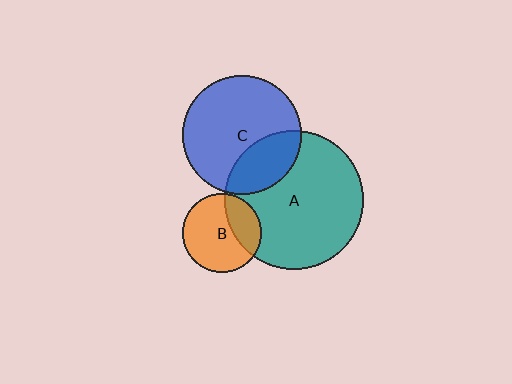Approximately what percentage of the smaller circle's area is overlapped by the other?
Approximately 30%.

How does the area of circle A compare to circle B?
Approximately 3.1 times.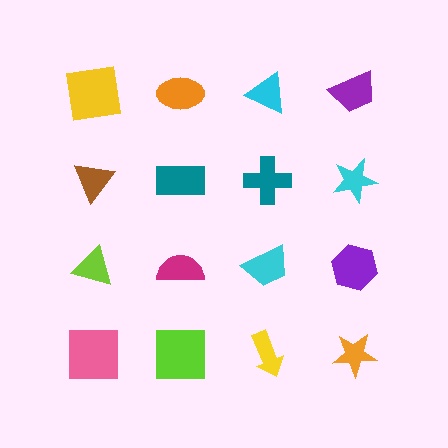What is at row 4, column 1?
A pink square.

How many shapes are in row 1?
4 shapes.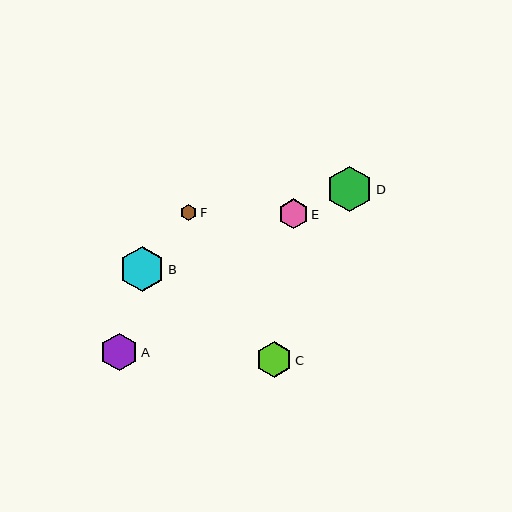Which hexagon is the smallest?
Hexagon F is the smallest with a size of approximately 16 pixels.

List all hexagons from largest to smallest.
From largest to smallest: D, B, A, C, E, F.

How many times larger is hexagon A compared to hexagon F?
Hexagon A is approximately 2.3 times the size of hexagon F.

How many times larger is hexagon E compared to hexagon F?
Hexagon E is approximately 1.9 times the size of hexagon F.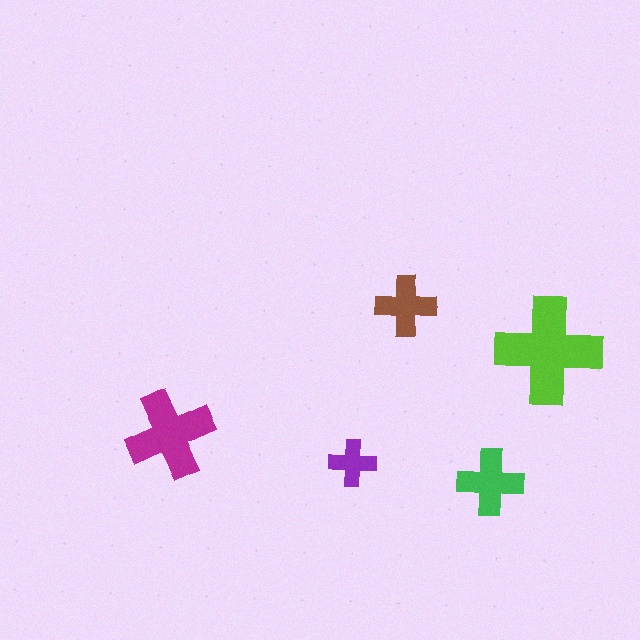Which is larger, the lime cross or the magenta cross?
The lime one.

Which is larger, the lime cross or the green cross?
The lime one.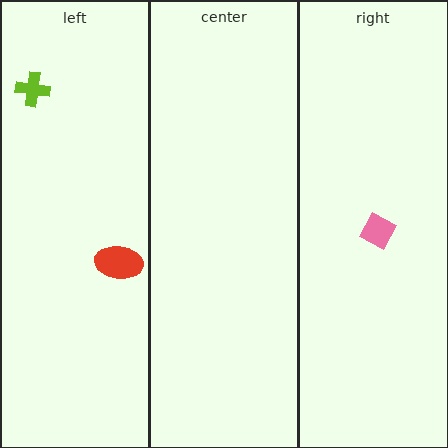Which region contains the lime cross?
The left region.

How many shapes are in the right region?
1.